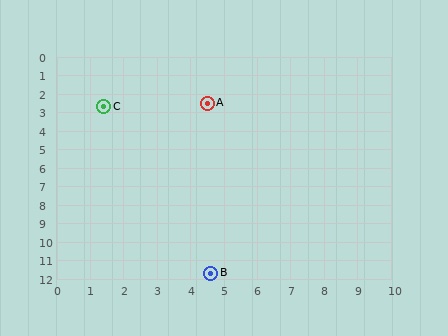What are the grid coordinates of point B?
Point B is at approximately (4.6, 11.7).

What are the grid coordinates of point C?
Point C is at approximately (1.4, 2.7).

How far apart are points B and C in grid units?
Points B and C are about 9.6 grid units apart.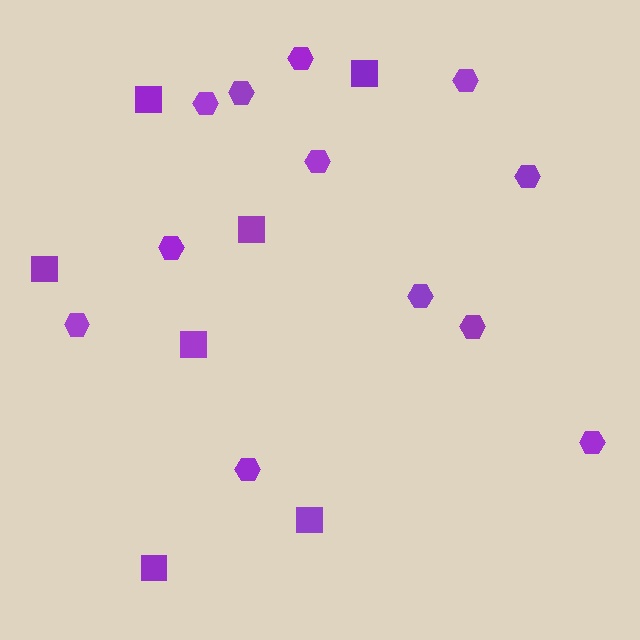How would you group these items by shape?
There are 2 groups: one group of squares (7) and one group of hexagons (12).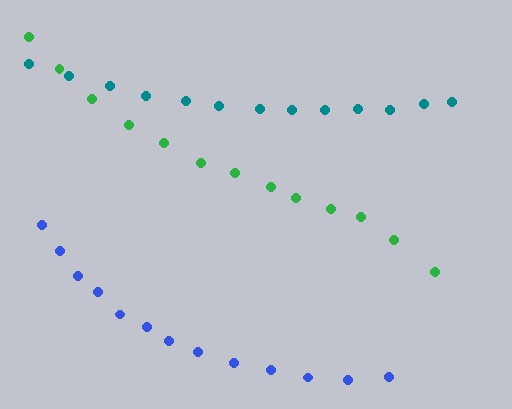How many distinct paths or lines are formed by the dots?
There are 3 distinct paths.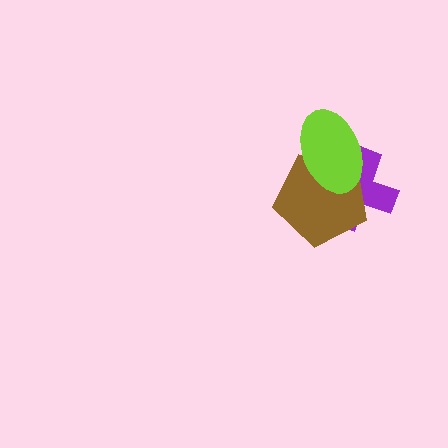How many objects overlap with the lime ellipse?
2 objects overlap with the lime ellipse.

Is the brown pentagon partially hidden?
Yes, it is partially covered by another shape.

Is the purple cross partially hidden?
Yes, it is partially covered by another shape.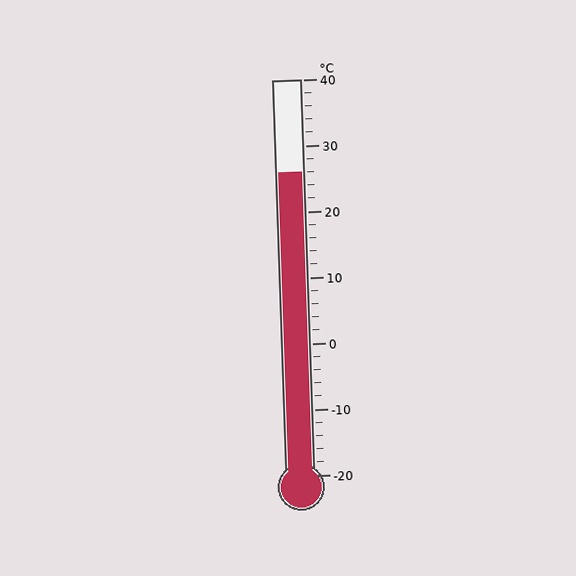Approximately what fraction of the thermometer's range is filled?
The thermometer is filled to approximately 75% of its range.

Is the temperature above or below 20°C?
The temperature is above 20°C.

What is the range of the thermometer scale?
The thermometer scale ranges from -20°C to 40°C.